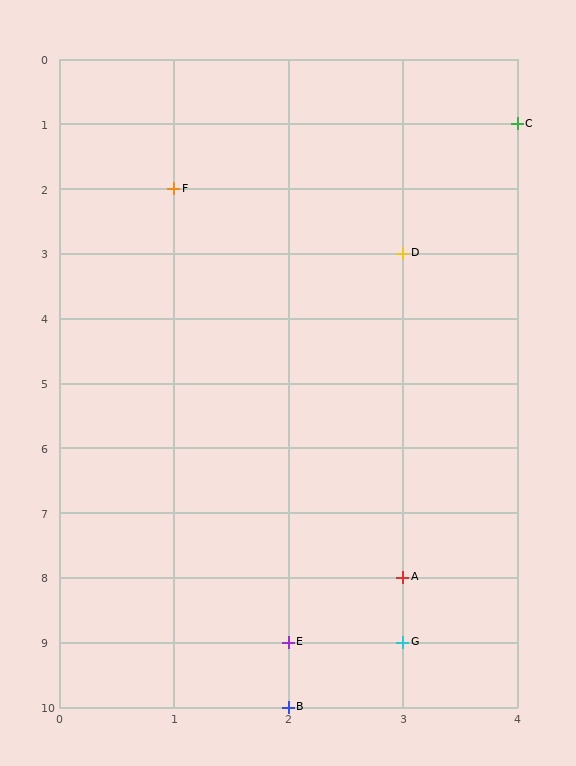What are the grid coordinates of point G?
Point G is at grid coordinates (3, 9).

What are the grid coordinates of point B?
Point B is at grid coordinates (2, 10).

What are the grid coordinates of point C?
Point C is at grid coordinates (4, 1).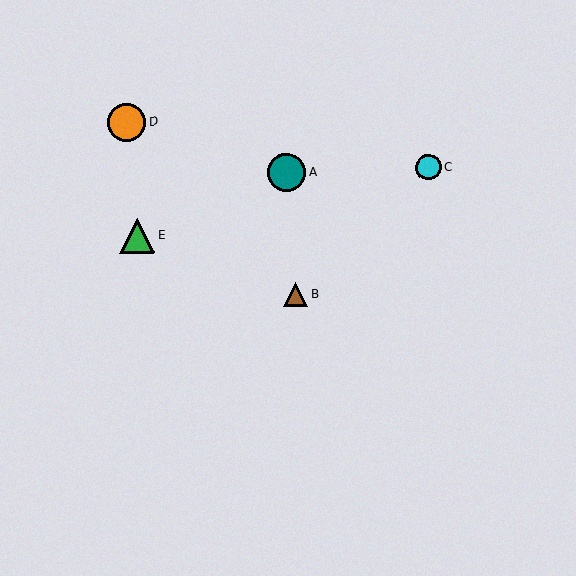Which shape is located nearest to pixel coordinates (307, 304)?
The brown triangle (labeled B) at (296, 294) is nearest to that location.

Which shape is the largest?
The teal circle (labeled A) is the largest.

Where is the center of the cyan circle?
The center of the cyan circle is at (428, 167).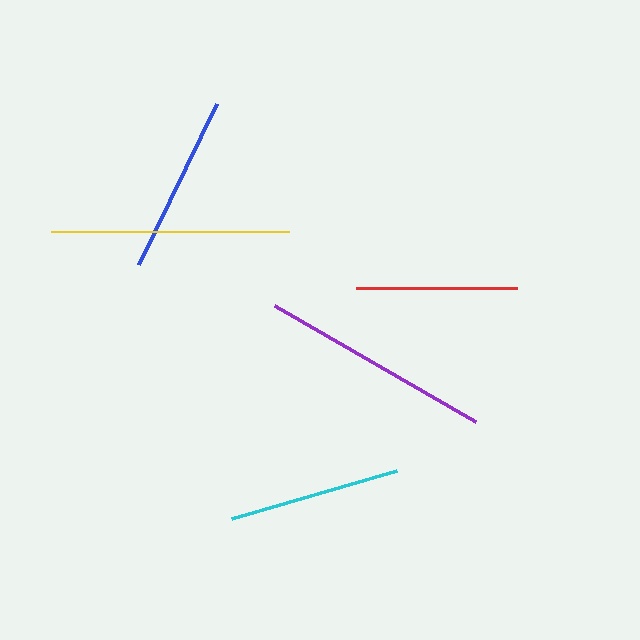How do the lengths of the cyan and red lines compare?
The cyan and red lines are approximately the same length.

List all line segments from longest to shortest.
From longest to shortest: yellow, purple, blue, cyan, red.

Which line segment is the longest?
The yellow line is the longest at approximately 238 pixels.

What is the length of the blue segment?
The blue segment is approximately 179 pixels long.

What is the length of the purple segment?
The purple segment is approximately 232 pixels long.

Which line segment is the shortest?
The red line is the shortest at approximately 161 pixels.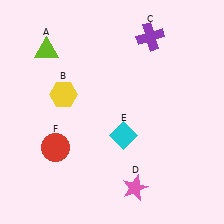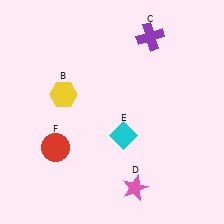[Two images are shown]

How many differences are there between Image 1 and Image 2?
There is 1 difference between the two images.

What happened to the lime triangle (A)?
The lime triangle (A) was removed in Image 2. It was in the top-left area of Image 1.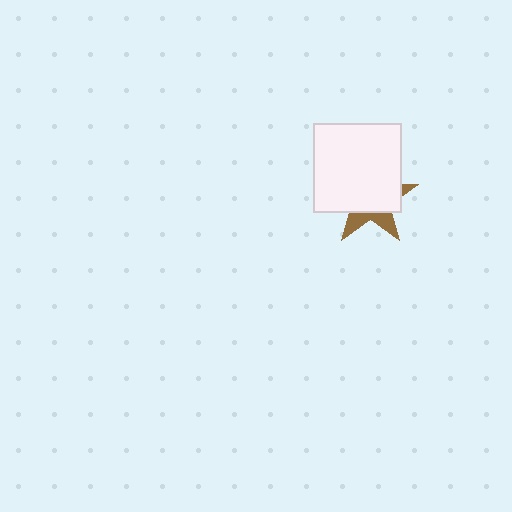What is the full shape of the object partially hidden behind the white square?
The partially hidden object is a brown star.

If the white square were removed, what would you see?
You would see the complete brown star.